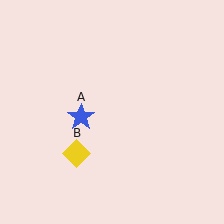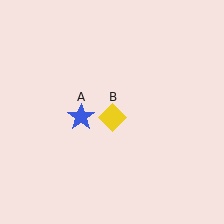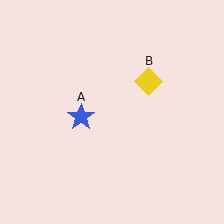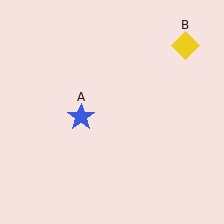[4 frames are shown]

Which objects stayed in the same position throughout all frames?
Blue star (object A) remained stationary.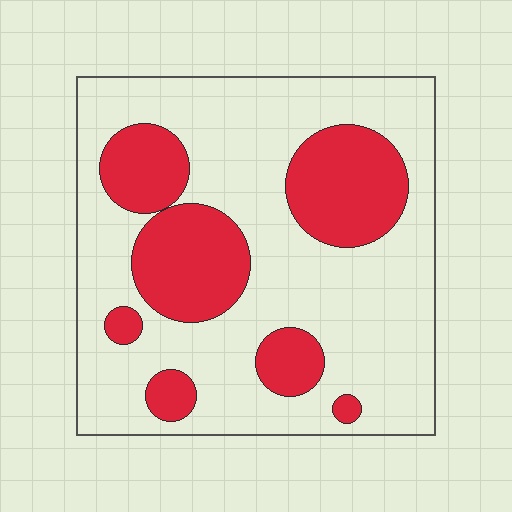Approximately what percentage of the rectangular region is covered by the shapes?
Approximately 30%.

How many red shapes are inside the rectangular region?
7.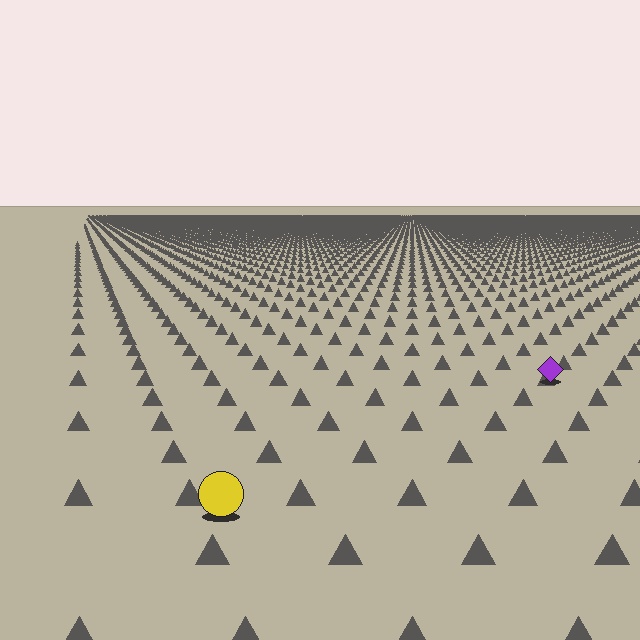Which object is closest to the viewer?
The yellow circle is closest. The texture marks near it are larger and more spread out.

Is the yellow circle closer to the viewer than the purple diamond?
Yes. The yellow circle is closer — you can tell from the texture gradient: the ground texture is coarser near it.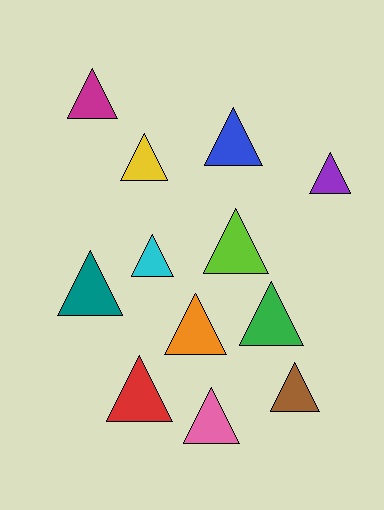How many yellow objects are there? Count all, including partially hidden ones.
There is 1 yellow object.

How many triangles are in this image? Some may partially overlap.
There are 12 triangles.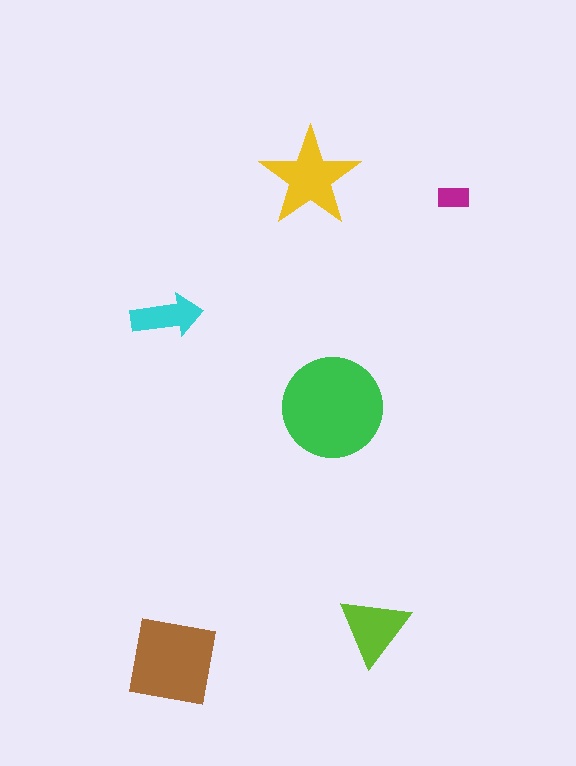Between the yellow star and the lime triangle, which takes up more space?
The yellow star.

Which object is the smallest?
The magenta rectangle.